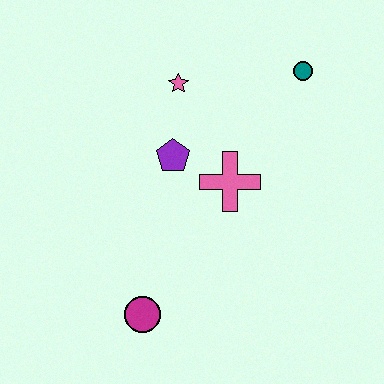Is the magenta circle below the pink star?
Yes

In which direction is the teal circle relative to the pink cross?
The teal circle is above the pink cross.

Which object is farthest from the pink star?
The magenta circle is farthest from the pink star.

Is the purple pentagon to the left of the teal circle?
Yes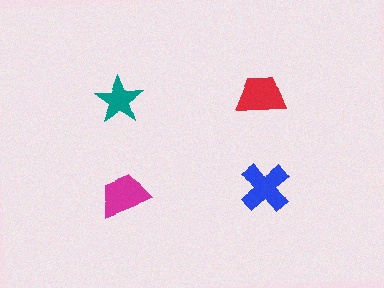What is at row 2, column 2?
A blue cross.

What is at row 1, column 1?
A teal star.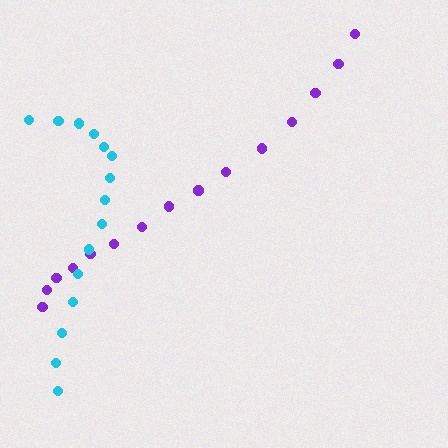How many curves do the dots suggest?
There are 2 distinct paths.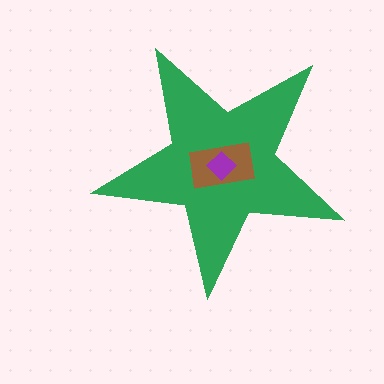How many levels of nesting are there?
3.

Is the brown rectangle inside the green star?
Yes.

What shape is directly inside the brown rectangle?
The purple diamond.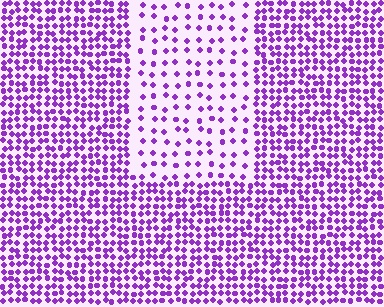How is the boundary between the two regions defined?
The boundary is defined by a change in element density (approximately 2.5x ratio). All elements are the same color, size, and shape.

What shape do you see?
I see a rectangle.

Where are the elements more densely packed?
The elements are more densely packed outside the rectangle boundary.